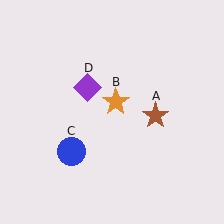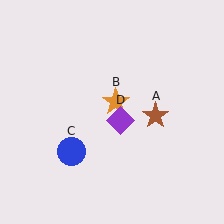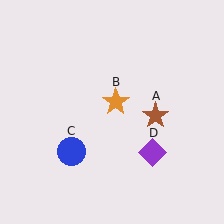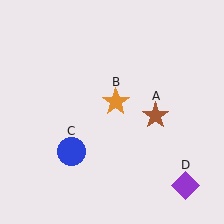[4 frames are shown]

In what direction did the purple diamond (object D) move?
The purple diamond (object D) moved down and to the right.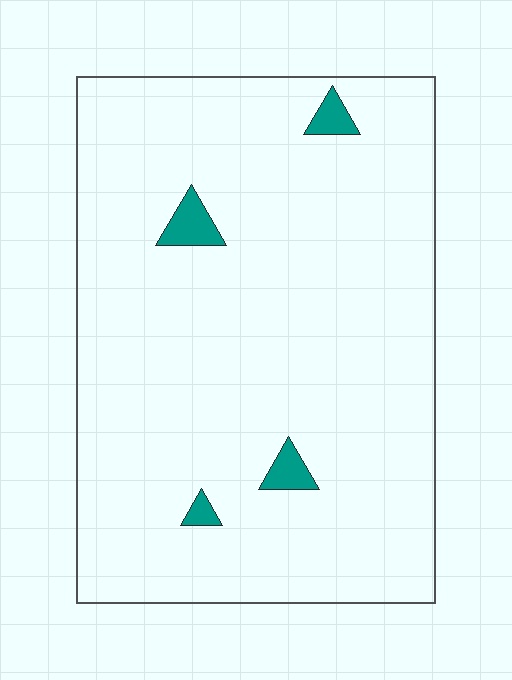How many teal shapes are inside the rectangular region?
4.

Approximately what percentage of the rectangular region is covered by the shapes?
Approximately 5%.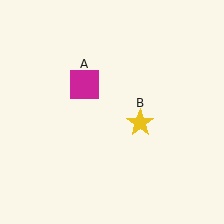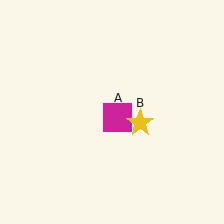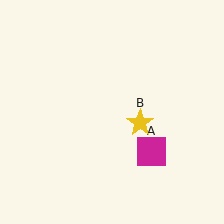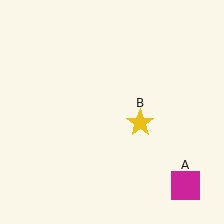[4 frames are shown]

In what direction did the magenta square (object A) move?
The magenta square (object A) moved down and to the right.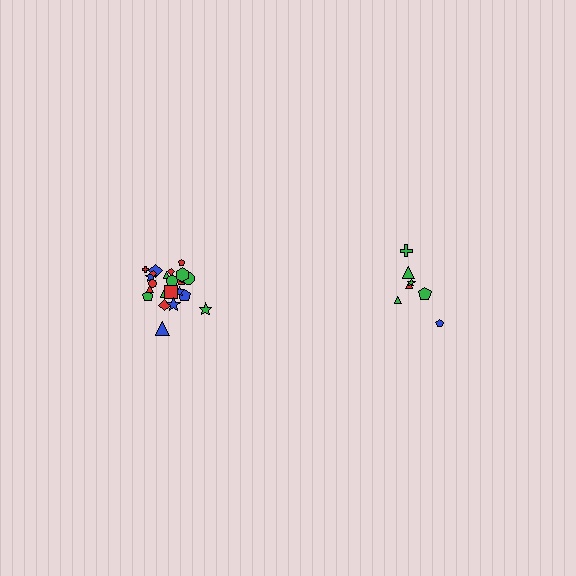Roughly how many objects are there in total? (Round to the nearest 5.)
Roughly 30 objects in total.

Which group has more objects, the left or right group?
The left group.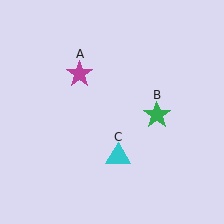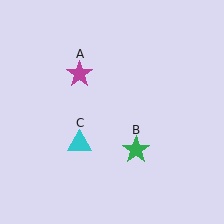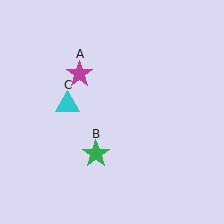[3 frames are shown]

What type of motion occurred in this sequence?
The green star (object B), cyan triangle (object C) rotated clockwise around the center of the scene.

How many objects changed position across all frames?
2 objects changed position: green star (object B), cyan triangle (object C).